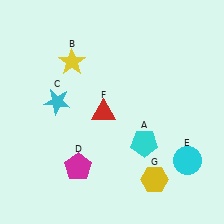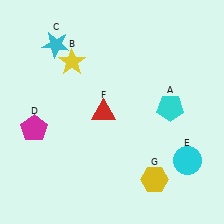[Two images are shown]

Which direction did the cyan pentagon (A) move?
The cyan pentagon (A) moved up.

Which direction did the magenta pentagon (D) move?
The magenta pentagon (D) moved left.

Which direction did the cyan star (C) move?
The cyan star (C) moved up.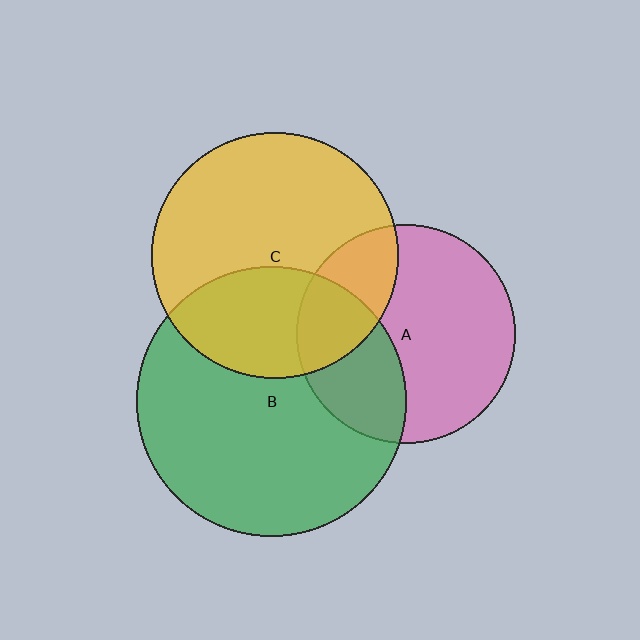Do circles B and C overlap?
Yes.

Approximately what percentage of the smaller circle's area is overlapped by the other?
Approximately 35%.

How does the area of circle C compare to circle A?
Approximately 1.3 times.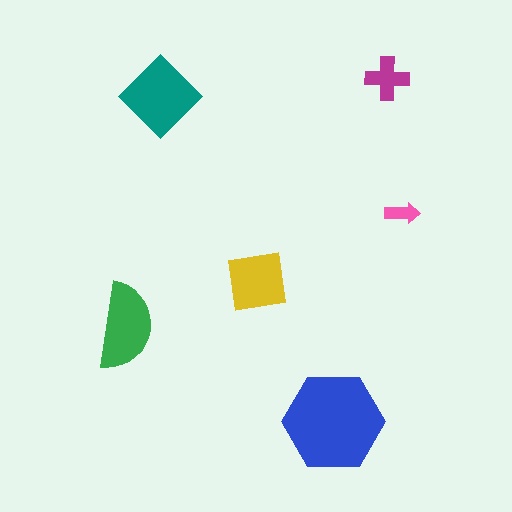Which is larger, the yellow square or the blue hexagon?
The blue hexagon.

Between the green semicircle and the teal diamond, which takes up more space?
The teal diamond.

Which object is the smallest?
The pink arrow.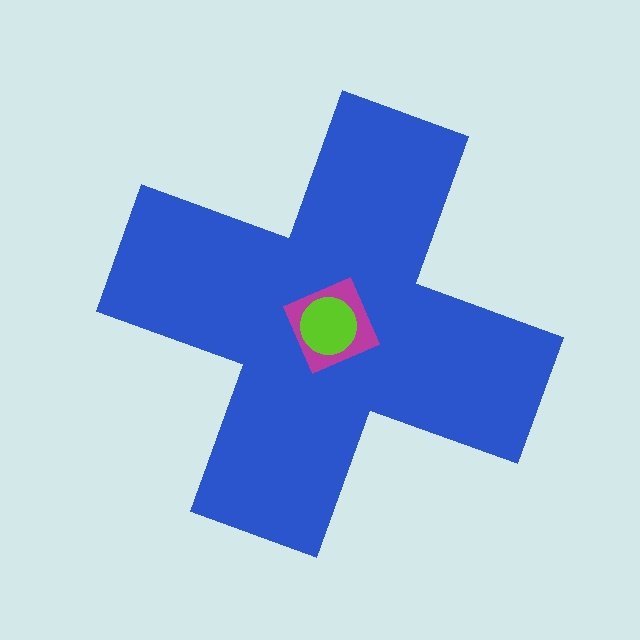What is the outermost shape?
The blue cross.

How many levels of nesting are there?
3.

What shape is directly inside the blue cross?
The magenta square.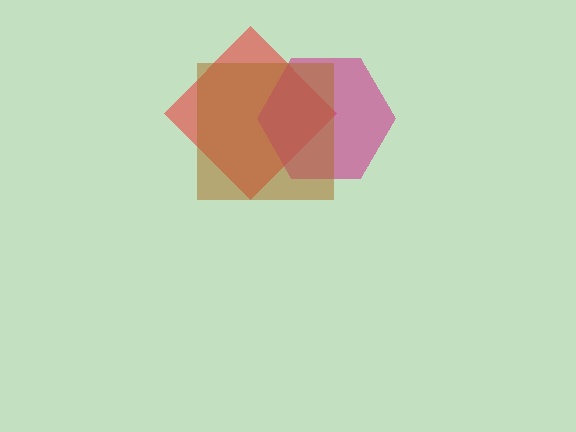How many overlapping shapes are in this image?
There are 3 overlapping shapes in the image.